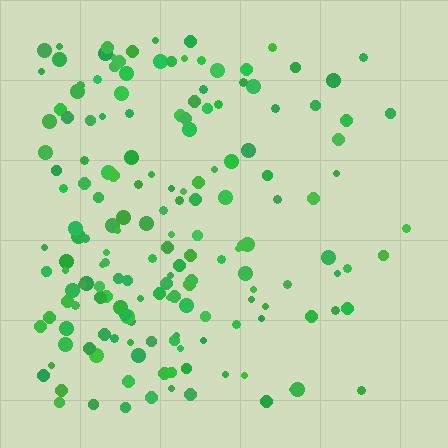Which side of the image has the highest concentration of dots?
The left.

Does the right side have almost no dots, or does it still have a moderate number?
Still a moderate number, just noticeably fewer than the left.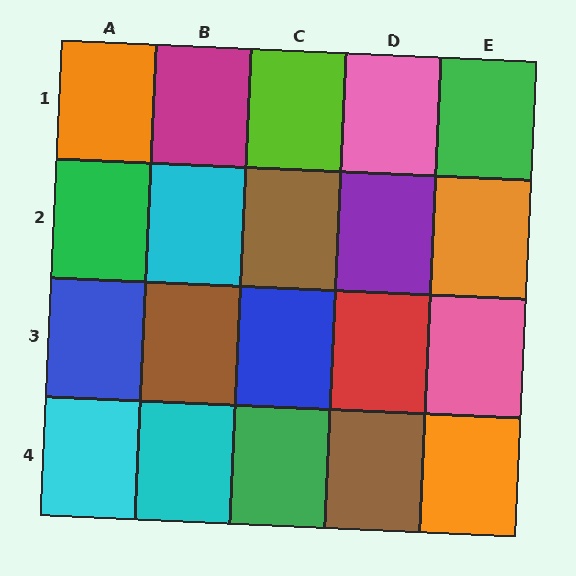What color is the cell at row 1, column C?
Lime.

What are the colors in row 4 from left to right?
Cyan, cyan, green, brown, orange.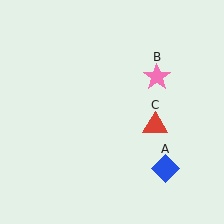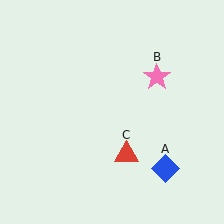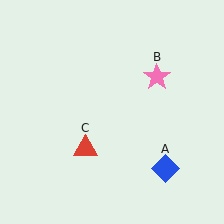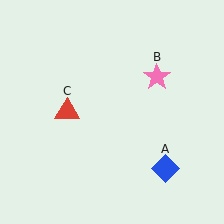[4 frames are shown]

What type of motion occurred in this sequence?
The red triangle (object C) rotated clockwise around the center of the scene.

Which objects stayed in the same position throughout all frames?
Blue diamond (object A) and pink star (object B) remained stationary.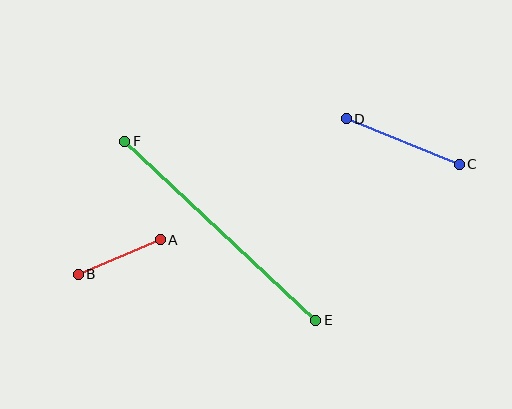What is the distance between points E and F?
The distance is approximately 261 pixels.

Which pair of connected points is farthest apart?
Points E and F are farthest apart.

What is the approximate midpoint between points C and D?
The midpoint is at approximately (403, 142) pixels.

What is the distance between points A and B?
The distance is approximately 89 pixels.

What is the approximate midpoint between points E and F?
The midpoint is at approximately (220, 231) pixels.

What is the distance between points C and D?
The distance is approximately 122 pixels.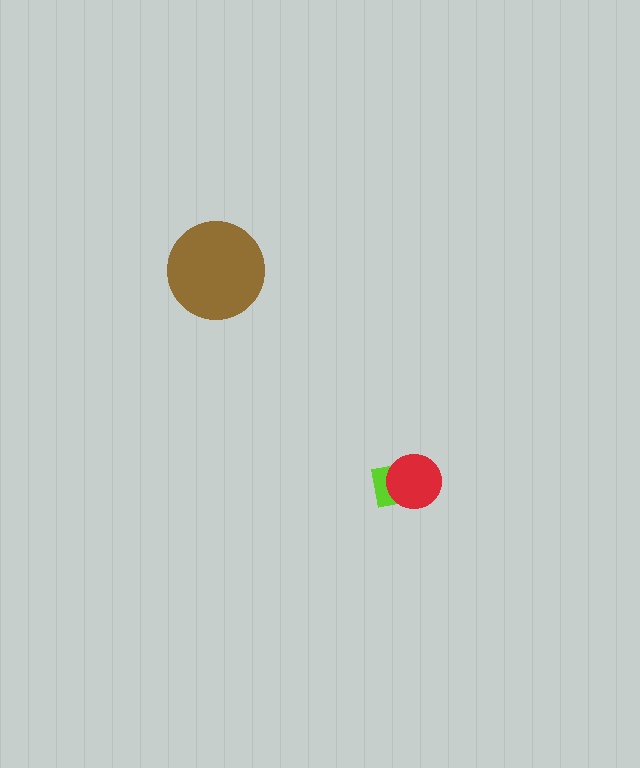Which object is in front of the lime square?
The red circle is in front of the lime square.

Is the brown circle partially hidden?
No, no other shape covers it.